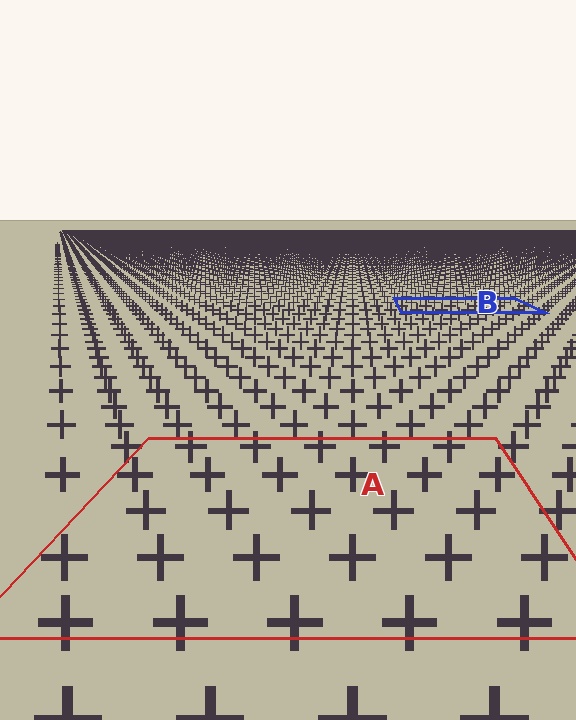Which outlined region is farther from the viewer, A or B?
Region B is farther from the viewer — the texture elements inside it appear smaller and more densely packed.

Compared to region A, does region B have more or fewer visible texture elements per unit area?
Region B has more texture elements per unit area — they are packed more densely because it is farther away.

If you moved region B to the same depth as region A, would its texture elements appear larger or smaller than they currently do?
They would appear larger. At a closer depth, the same texture elements are projected at a bigger on-screen size.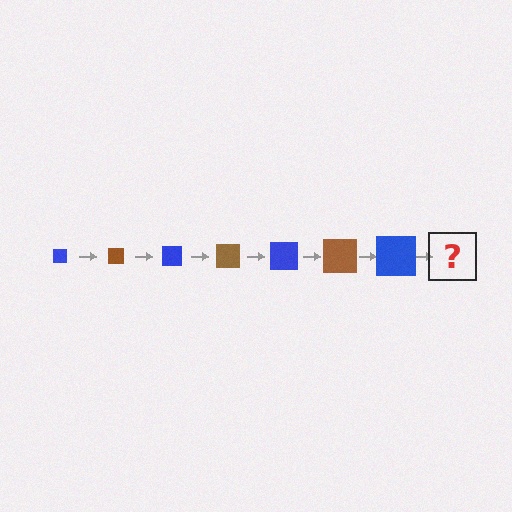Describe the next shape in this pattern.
It should be a brown square, larger than the previous one.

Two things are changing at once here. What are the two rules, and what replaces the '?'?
The two rules are that the square grows larger each step and the color cycles through blue and brown. The '?' should be a brown square, larger than the previous one.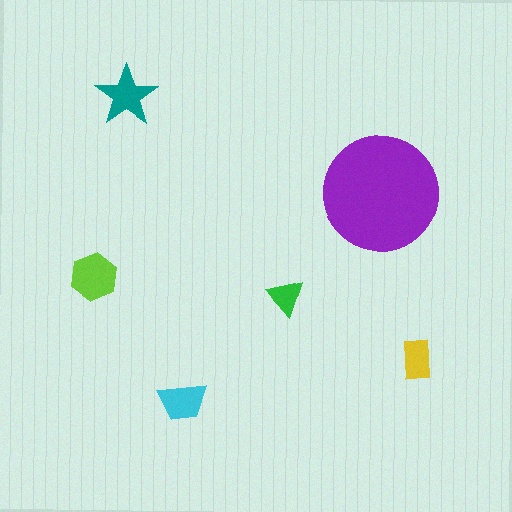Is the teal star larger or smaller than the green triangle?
Larger.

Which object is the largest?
The purple circle.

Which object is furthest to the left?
The lime hexagon is leftmost.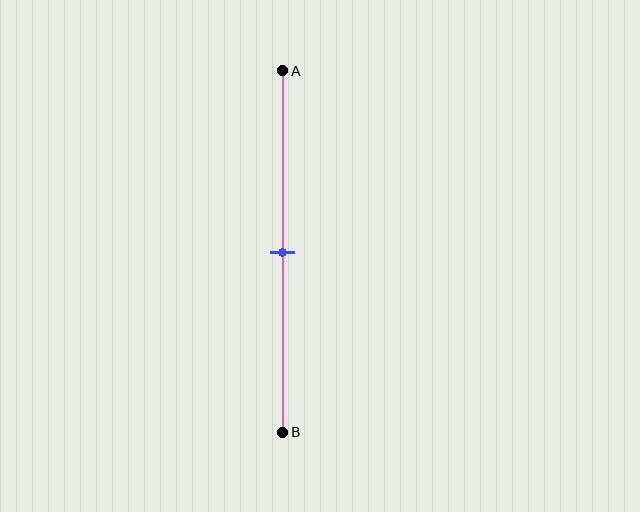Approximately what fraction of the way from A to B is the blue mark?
The blue mark is approximately 50% of the way from A to B.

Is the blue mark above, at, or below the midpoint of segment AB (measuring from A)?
The blue mark is approximately at the midpoint of segment AB.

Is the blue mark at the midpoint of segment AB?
Yes, the mark is approximately at the midpoint.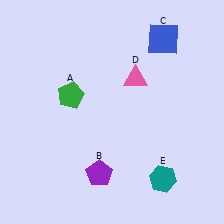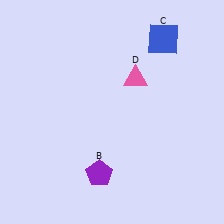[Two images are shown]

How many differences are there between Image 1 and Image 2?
There are 2 differences between the two images.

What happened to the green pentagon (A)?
The green pentagon (A) was removed in Image 2. It was in the top-left area of Image 1.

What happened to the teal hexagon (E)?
The teal hexagon (E) was removed in Image 2. It was in the bottom-right area of Image 1.